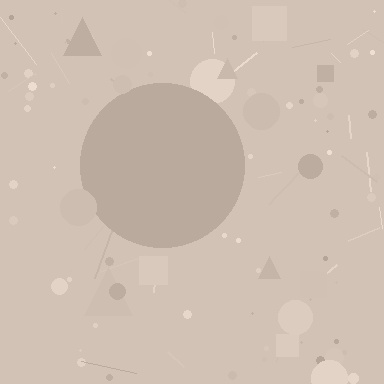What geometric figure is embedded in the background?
A circle is embedded in the background.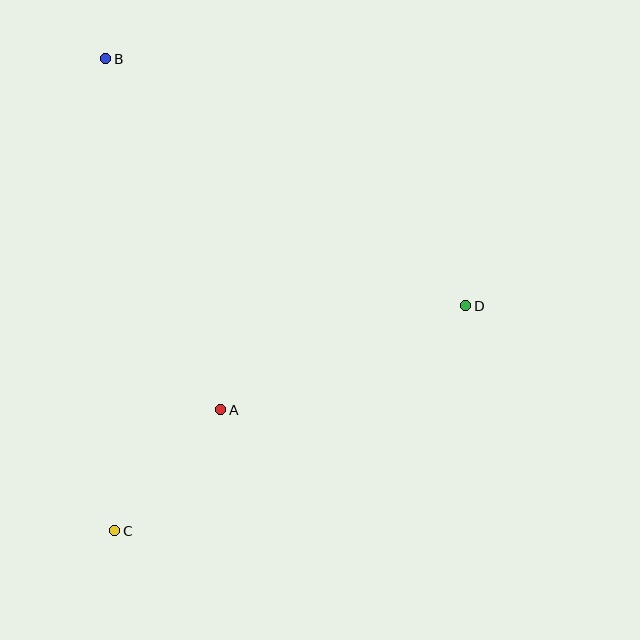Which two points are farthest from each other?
Points B and C are farthest from each other.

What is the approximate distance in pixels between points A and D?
The distance between A and D is approximately 266 pixels.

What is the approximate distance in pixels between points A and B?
The distance between A and B is approximately 369 pixels.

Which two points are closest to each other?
Points A and C are closest to each other.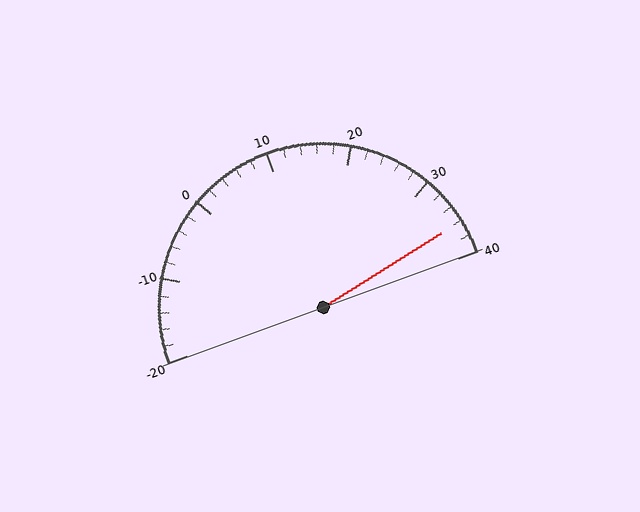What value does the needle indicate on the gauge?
The needle indicates approximately 36.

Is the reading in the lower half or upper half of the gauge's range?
The reading is in the upper half of the range (-20 to 40).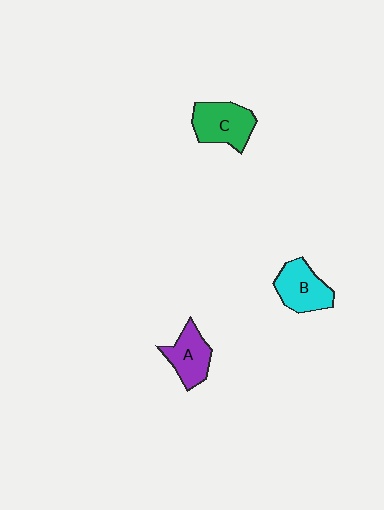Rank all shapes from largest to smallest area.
From largest to smallest: C (green), B (cyan), A (purple).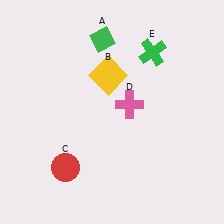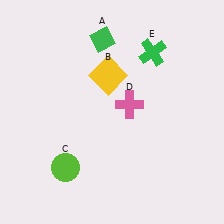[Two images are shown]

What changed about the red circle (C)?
In Image 1, C is red. In Image 2, it changed to lime.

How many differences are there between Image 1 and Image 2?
There is 1 difference between the two images.